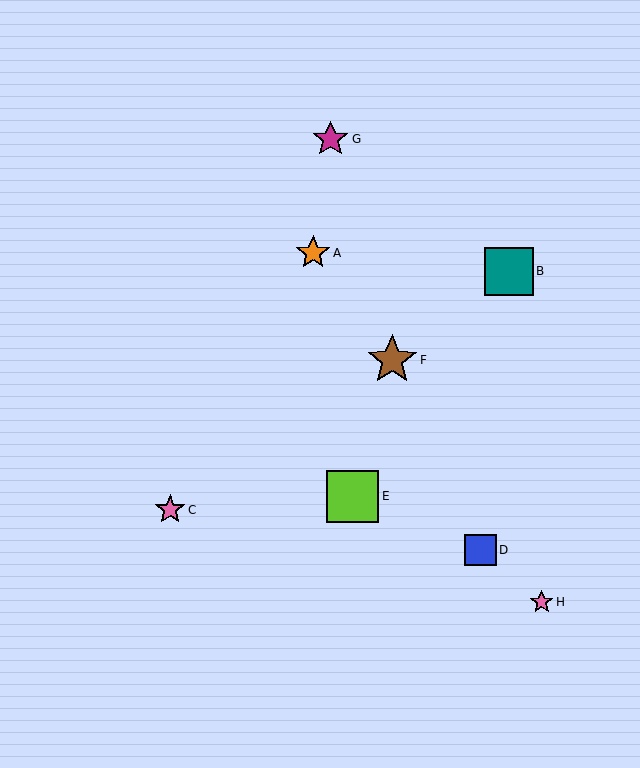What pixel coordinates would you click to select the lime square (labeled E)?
Click at (352, 496) to select the lime square E.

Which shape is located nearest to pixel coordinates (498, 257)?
The teal square (labeled B) at (509, 271) is nearest to that location.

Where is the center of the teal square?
The center of the teal square is at (509, 271).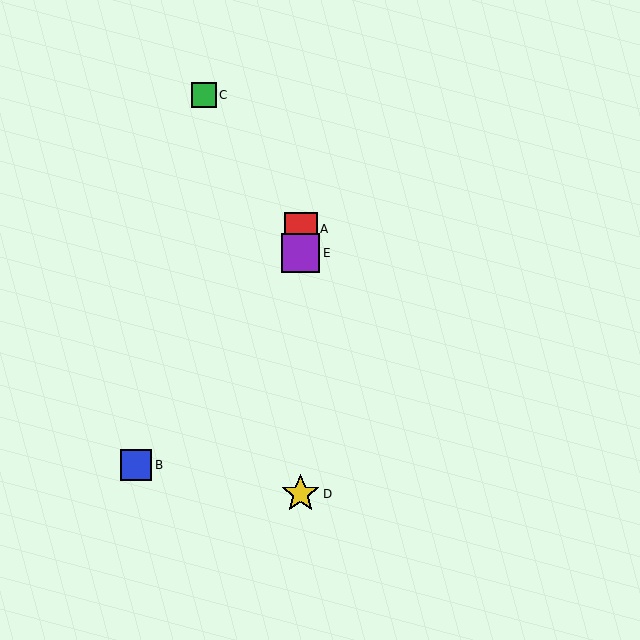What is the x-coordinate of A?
Object A is at x≈301.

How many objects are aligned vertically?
3 objects (A, D, E) are aligned vertically.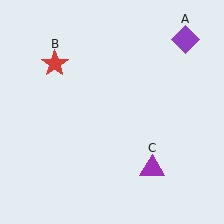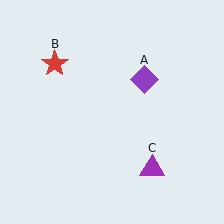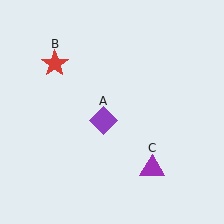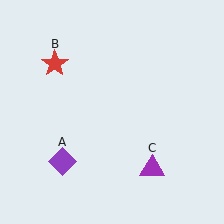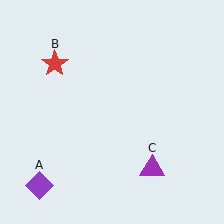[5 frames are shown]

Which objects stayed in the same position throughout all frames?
Red star (object B) and purple triangle (object C) remained stationary.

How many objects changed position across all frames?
1 object changed position: purple diamond (object A).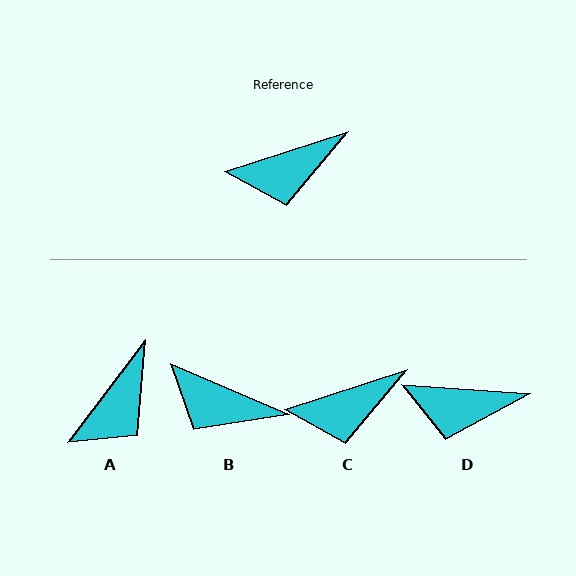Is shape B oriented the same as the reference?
No, it is off by about 41 degrees.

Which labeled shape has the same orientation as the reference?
C.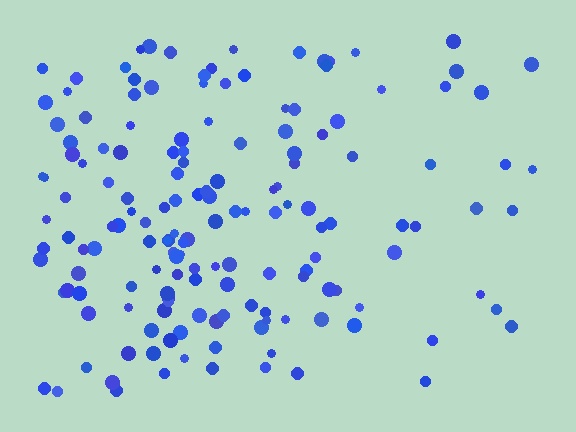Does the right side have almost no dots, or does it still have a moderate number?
Still a moderate number, just noticeably fewer than the left.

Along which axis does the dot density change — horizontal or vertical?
Horizontal.